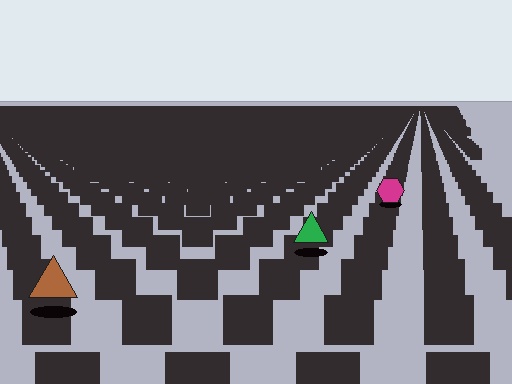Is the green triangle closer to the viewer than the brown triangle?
No. The brown triangle is closer — you can tell from the texture gradient: the ground texture is coarser near it.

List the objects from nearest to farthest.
From nearest to farthest: the brown triangle, the green triangle, the magenta hexagon.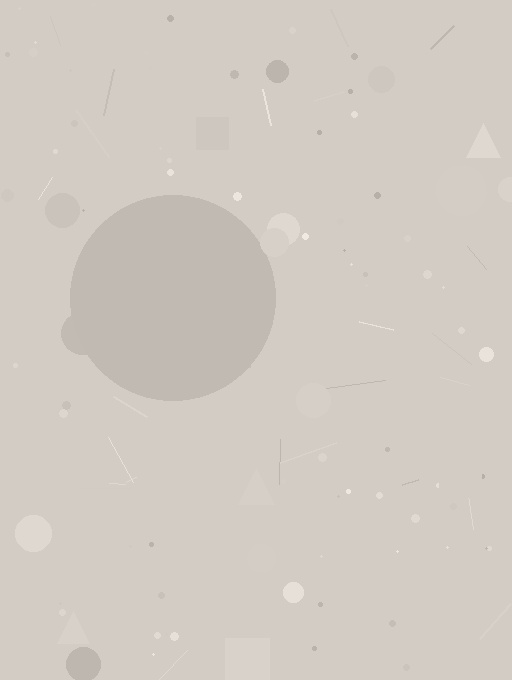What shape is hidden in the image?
A circle is hidden in the image.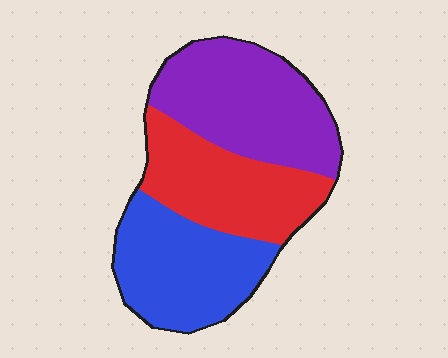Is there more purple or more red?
Purple.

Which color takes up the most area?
Purple, at roughly 35%.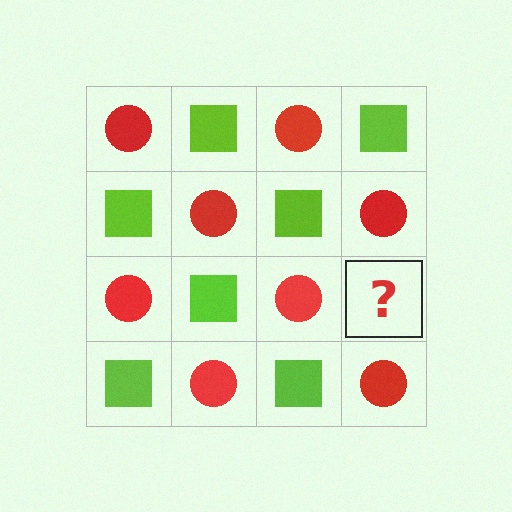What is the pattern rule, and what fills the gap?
The rule is that it alternates red circle and lime square in a checkerboard pattern. The gap should be filled with a lime square.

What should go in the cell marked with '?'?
The missing cell should contain a lime square.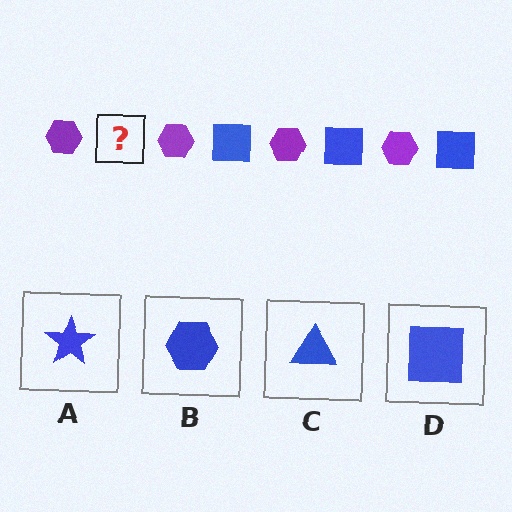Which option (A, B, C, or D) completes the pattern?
D.